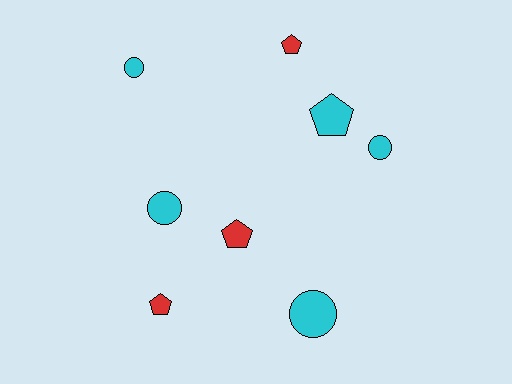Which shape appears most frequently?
Circle, with 4 objects.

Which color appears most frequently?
Cyan, with 5 objects.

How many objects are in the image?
There are 8 objects.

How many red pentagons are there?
There are 3 red pentagons.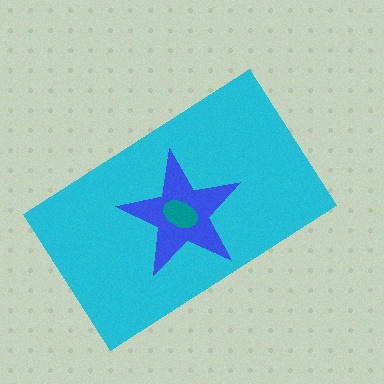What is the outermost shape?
The cyan rectangle.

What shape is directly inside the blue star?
The teal ellipse.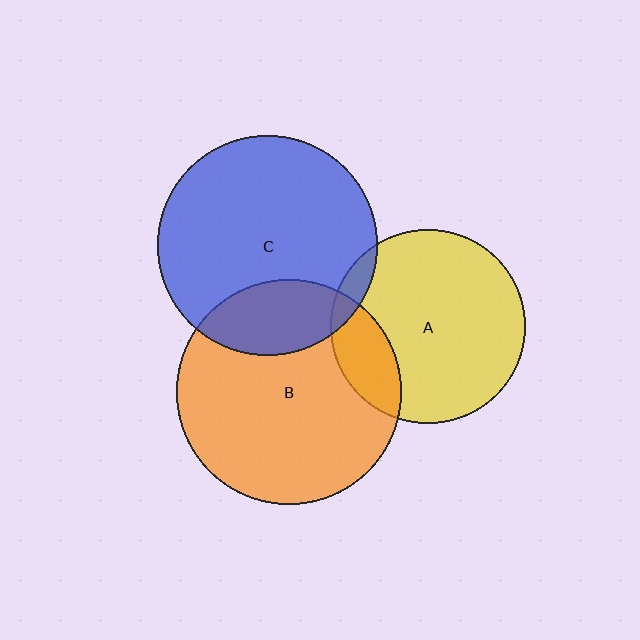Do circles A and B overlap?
Yes.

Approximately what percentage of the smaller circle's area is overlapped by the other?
Approximately 20%.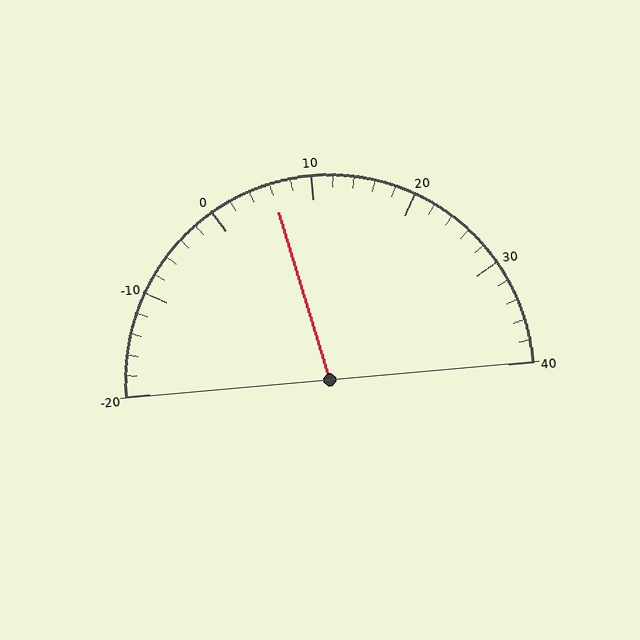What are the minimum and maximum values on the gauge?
The gauge ranges from -20 to 40.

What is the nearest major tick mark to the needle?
The nearest major tick mark is 10.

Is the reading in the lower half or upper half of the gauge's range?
The reading is in the lower half of the range (-20 to 40).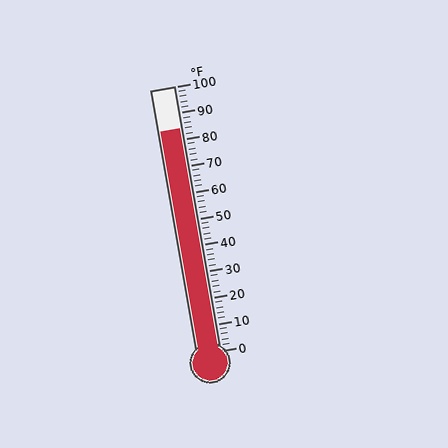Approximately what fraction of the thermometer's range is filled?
The thermometer is filled to approximately 85% of its range.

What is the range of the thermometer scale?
The thermometer scale ranges from 0°F to 100°F.